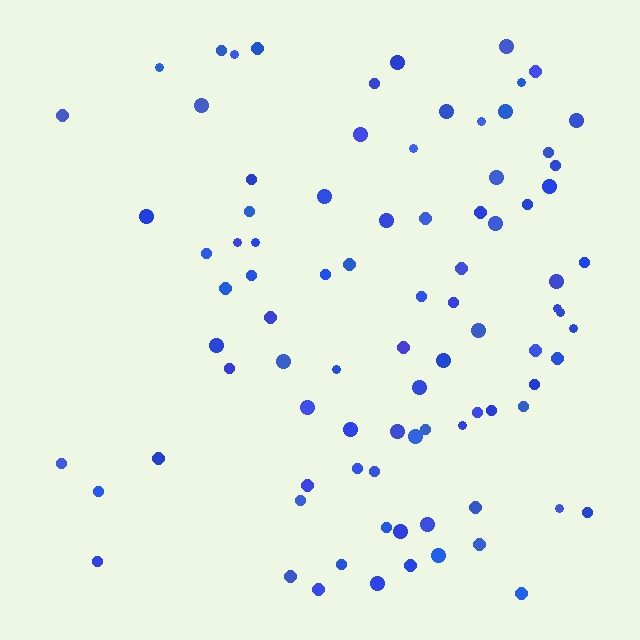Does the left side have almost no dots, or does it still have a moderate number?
Still a moderate number, just noticeably fewer than the right.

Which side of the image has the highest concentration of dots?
The right.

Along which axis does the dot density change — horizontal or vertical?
Horizontal.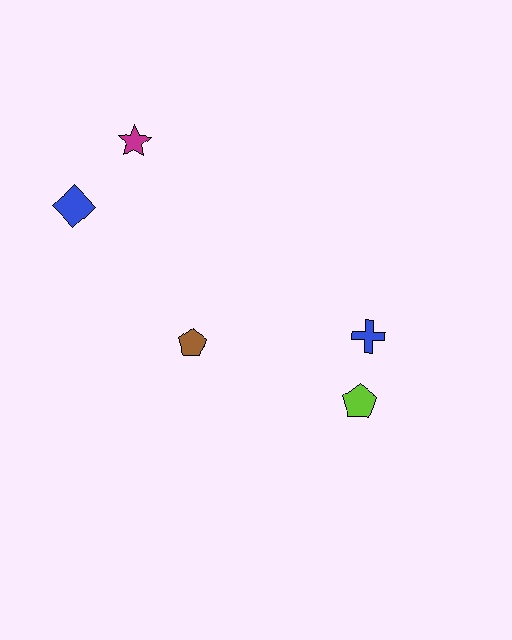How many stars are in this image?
There is 1 star.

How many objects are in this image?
There are 5 objects.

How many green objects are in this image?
There are no green objects.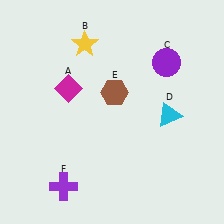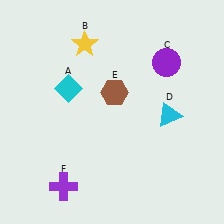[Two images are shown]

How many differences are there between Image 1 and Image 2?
There is 1 difference between the two images.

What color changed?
The diamond (A) changed from magenta in Image 1 to cyan in Image 2.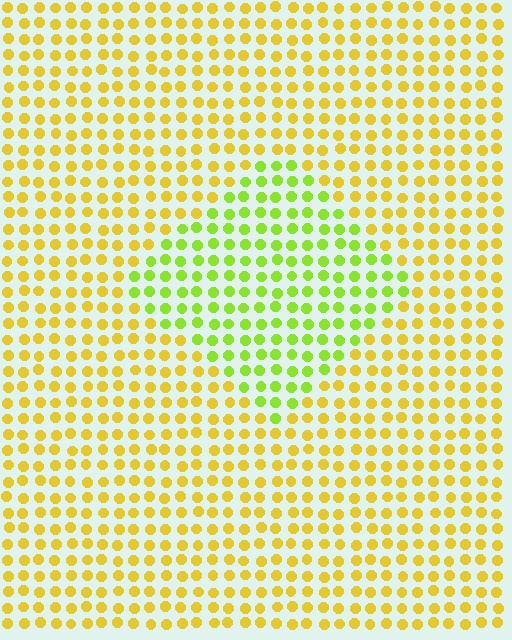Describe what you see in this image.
The image is filled with small yellow elements in a uniform arrangement. A diamond-shaped region is visible where the elements are tinted to a slightly different hue, forming a subtle color boundary.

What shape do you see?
I see a diamond.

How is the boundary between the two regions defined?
The boundary is defined purely by a slight shift in hue (about 39 degrees). Spacing, size, and orientation are identical on both sides.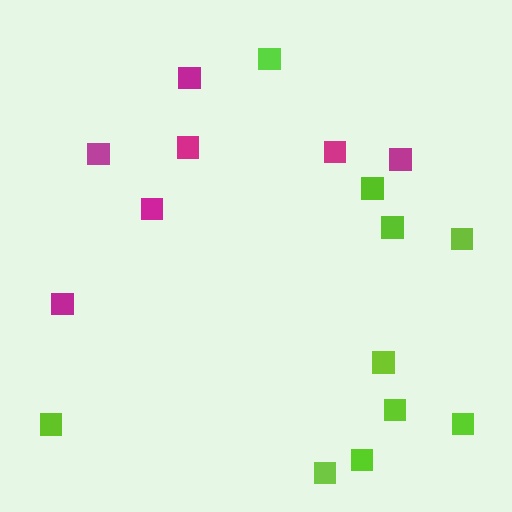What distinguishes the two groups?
There are 2 groups: one group of lime squares (10) and one group of magenta squares (7).